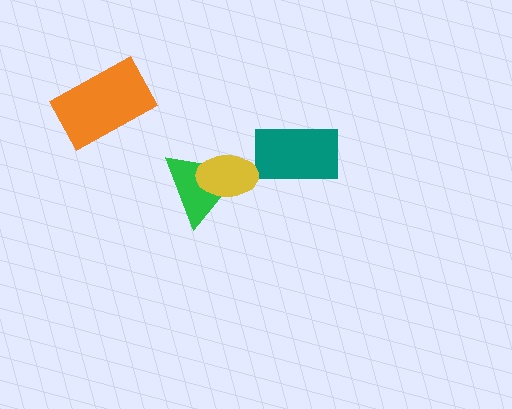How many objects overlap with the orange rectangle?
0 objects overlap with the orange rectangle.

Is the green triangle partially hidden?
Yes, it is partially covered by another shape.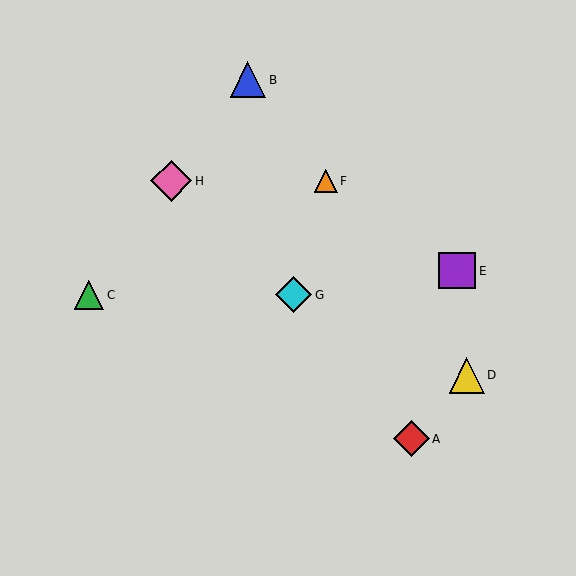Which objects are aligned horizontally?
Objects F, H are aligned horizontally.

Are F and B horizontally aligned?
No, F is at y≈181 and B is at y≈80.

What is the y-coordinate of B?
Object B is at y≈80.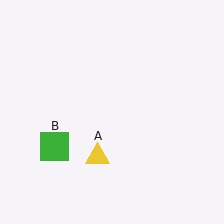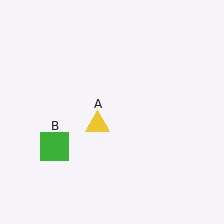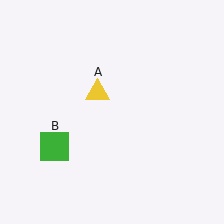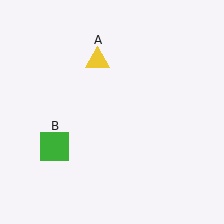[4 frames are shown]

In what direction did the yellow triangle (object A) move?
The yellow triangle (object A) moved up.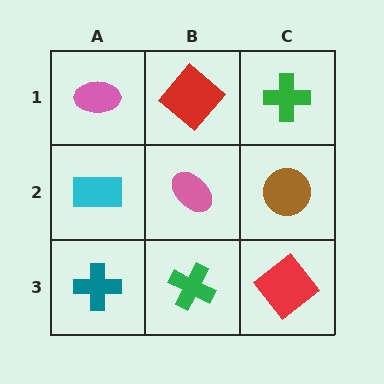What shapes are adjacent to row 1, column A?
A cyan rectangle (row 2, column A), a red diamond (row 1, column B).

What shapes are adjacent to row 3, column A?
A cyan rectangle (row 2, column A), a green cross (row 3, column B).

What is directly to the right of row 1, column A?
A red diamond.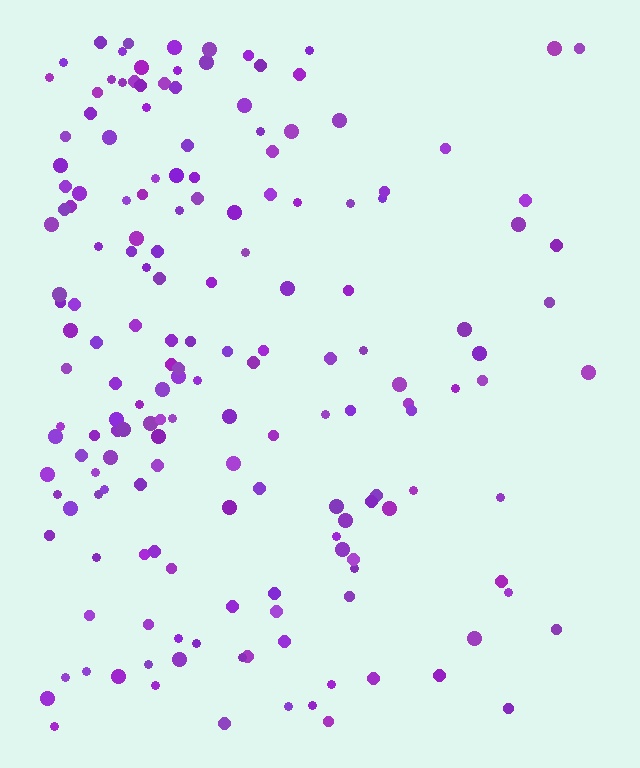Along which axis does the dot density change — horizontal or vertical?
Horizontal.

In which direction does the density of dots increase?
From right to left, with the left side densest.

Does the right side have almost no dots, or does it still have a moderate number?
Still a moderate number, just noticeably fewer than the left.